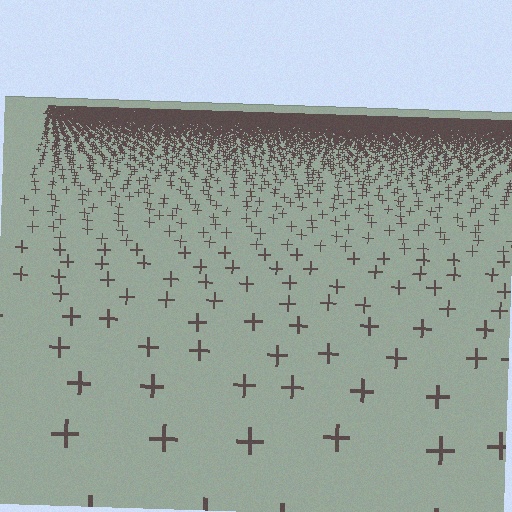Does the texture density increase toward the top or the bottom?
Density increases toward the top.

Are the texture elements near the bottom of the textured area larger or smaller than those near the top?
Larger. Near the bottom, elements are closer to the viewer and appear at a bigger on-screen size.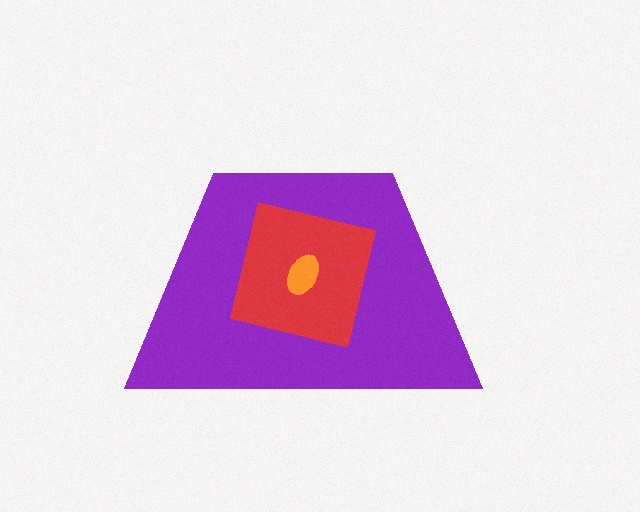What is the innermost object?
The orange ellipse.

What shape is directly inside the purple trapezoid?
The red square.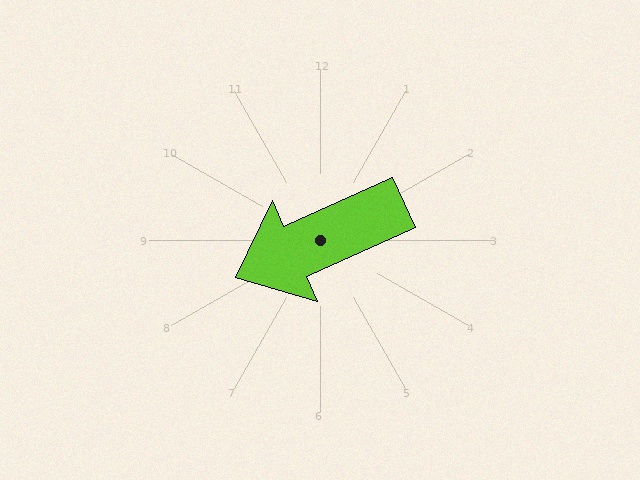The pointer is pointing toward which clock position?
Roughly 8 o'clock.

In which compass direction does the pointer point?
Southwest.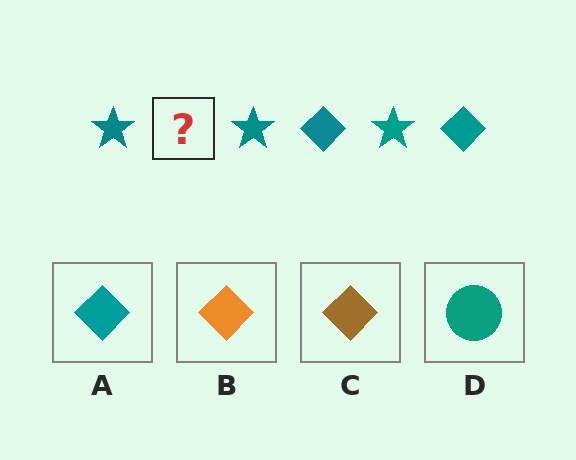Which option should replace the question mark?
Option A.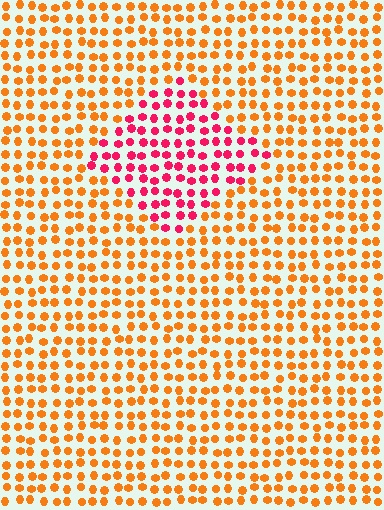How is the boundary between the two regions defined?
The boundary is defined purely by a slight shift in hue (about 49 degrees). Spacing, size, and orientation are identical on both sides.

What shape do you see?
I see a diamond.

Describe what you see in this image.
The image is filled with small orange elements in a uniform arrangement. A diamond-shaped region is visible where the elements are tinted to a slightly different hue, forming a subtle color boundary.